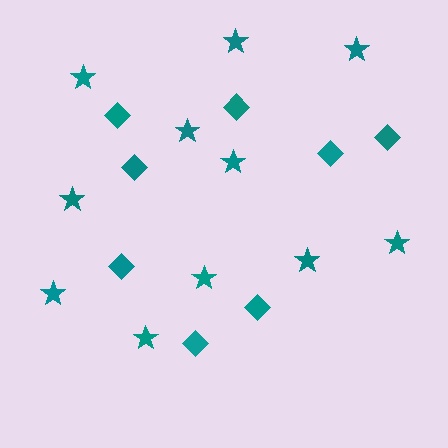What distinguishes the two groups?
There are 2 groups: one group of stars (11) and one group of diamonds (8).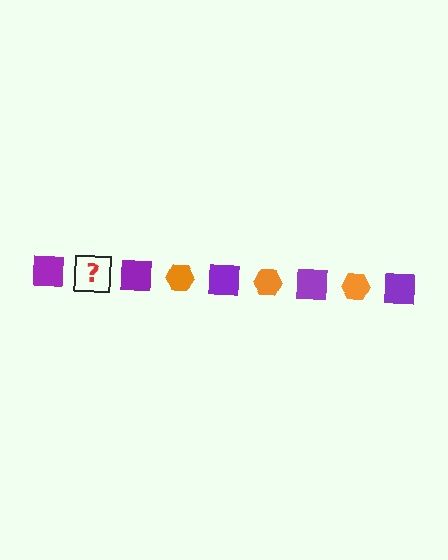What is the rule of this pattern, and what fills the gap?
The rule is that the pattern alternates between purple square and orange hexagon. The gap should be filled with an orange hexagon.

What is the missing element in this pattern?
The missing element is an orange hexagon.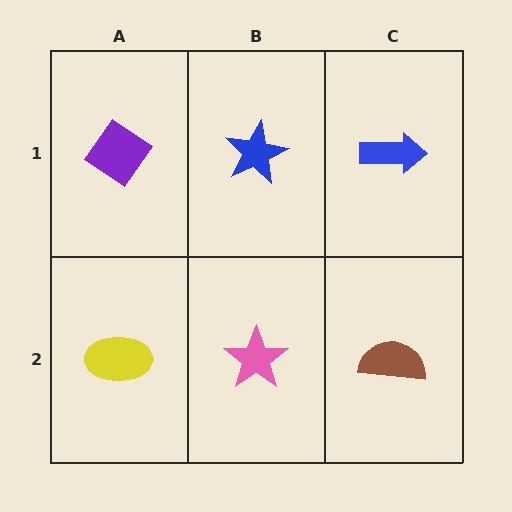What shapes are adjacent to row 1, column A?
A yellow ellipse (row 2, column A), a blue star (row 1, column B).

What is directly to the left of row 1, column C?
A blue star.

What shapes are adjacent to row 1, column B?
A pink star (row 2, column B), a purple diamond (row 1, column A), a blue arrow (row 1, column C).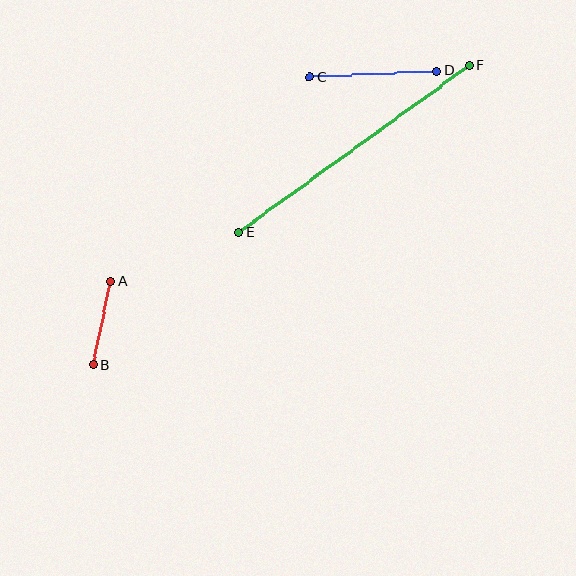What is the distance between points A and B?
The distance is approximately 86 pixels.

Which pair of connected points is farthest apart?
Points E and F are farthest apart.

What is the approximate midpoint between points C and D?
The midpoint is at approximately (373, 74) pixels.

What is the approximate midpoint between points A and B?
The midpoint is at approximately (102, 323) pixels.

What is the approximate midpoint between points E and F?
The midpoint is at approximately (354, 149) pixels.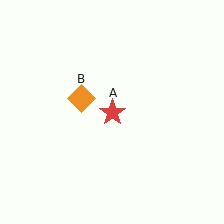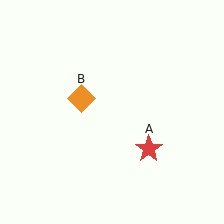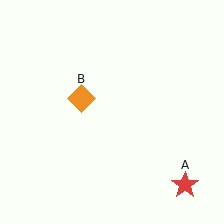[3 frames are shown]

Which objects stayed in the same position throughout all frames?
Orange diamond (object B) remained stationary.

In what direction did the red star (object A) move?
The red star (object A) moved down and to the right.